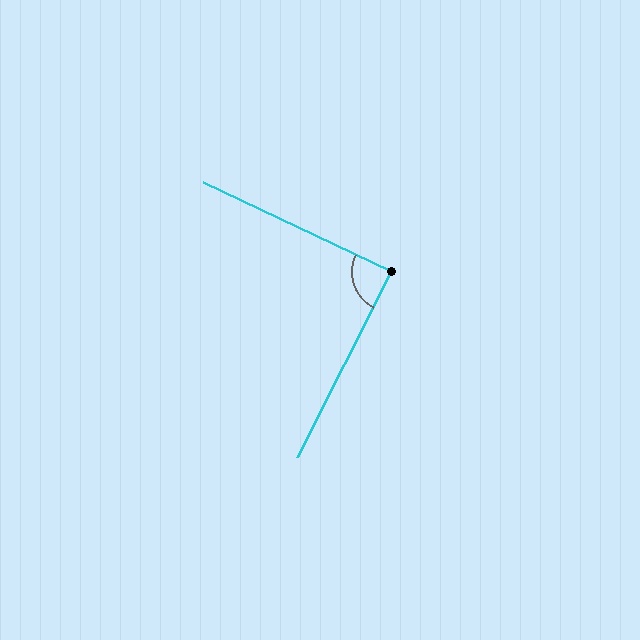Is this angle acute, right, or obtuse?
It is approximately a right angle.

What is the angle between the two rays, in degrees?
Approximately 89 degrees.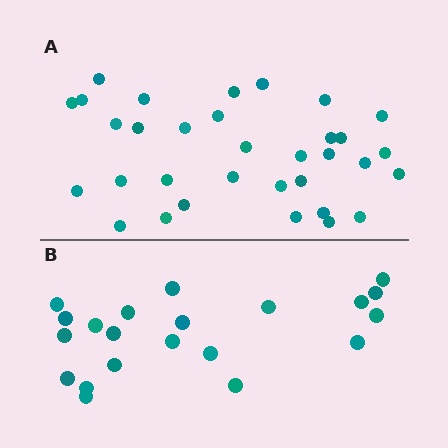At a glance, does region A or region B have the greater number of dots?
Region A (the top region) has more dots.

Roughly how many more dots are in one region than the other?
Region A has roughly 12 or so more dots than region B.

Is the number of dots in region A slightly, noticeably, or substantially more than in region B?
Region A has substantially more. The ratio is roughly 1.6 to 1.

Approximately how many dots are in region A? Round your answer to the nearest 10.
About 30 dots. (The exact count is 33, which rounds to 30.)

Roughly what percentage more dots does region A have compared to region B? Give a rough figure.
About 55% more.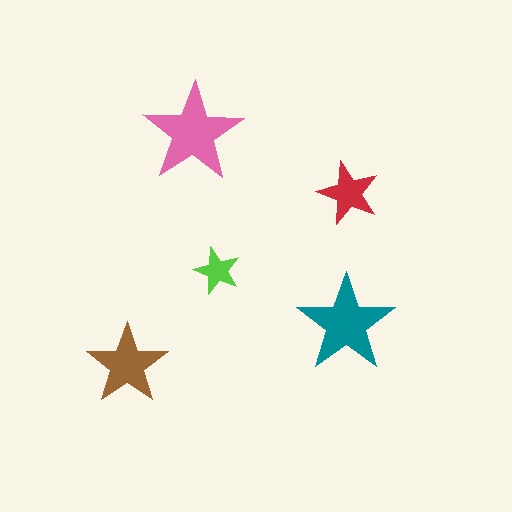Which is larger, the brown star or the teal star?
The teal one.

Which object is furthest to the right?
The red star is rightmost.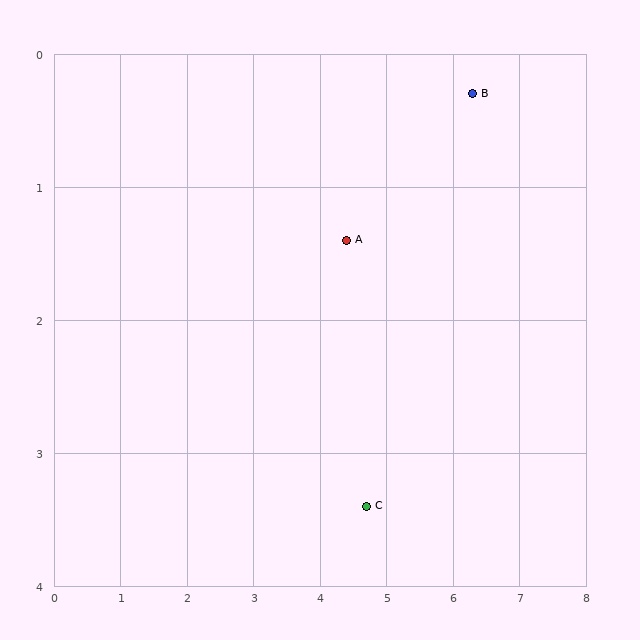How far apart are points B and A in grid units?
Points B and A are about 2.2 grid units apart.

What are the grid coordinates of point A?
Point A is at approximately (4.4, 1.4).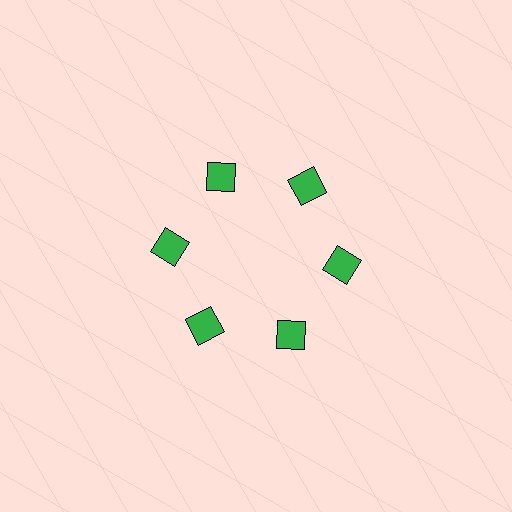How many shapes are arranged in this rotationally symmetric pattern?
There are 6 shapes, arranged in 6 groups of 1.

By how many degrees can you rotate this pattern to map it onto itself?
The pattern maps onto itself every 60 degrees of rotation.